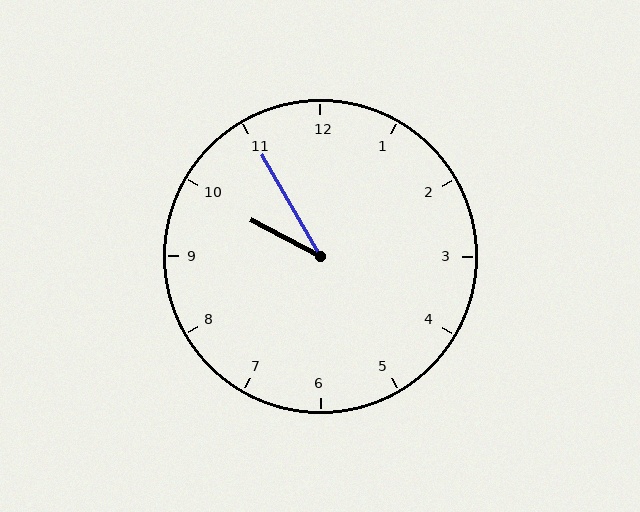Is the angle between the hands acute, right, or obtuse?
It is acute.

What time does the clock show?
9:55.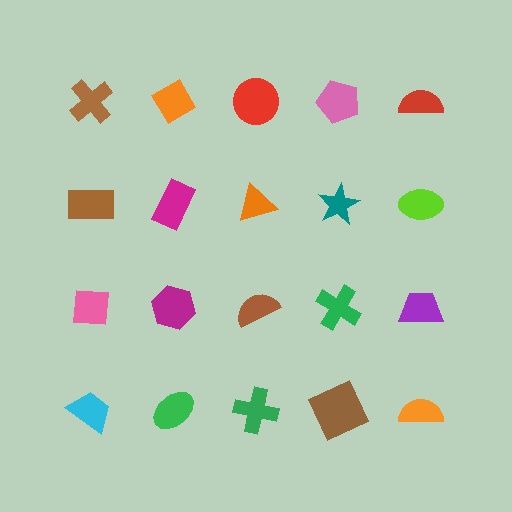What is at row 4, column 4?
A brown square.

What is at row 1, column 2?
An orange diamond.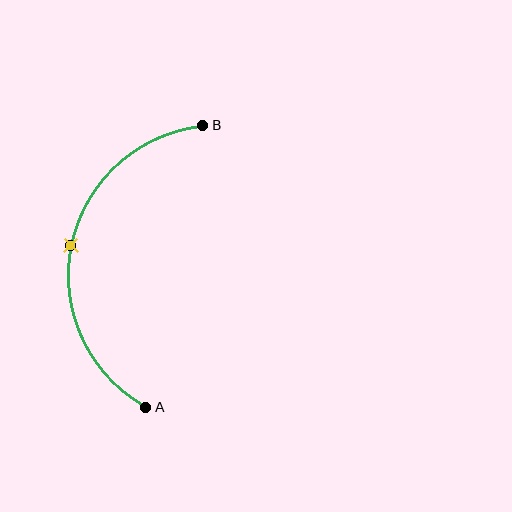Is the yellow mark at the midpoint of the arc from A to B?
Yes. The yellow mark lies on the arc at equal arc-length from both A and B — it is the arc midpoint.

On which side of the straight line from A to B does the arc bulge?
The arc bulges to the left of the straight line connecting A and B.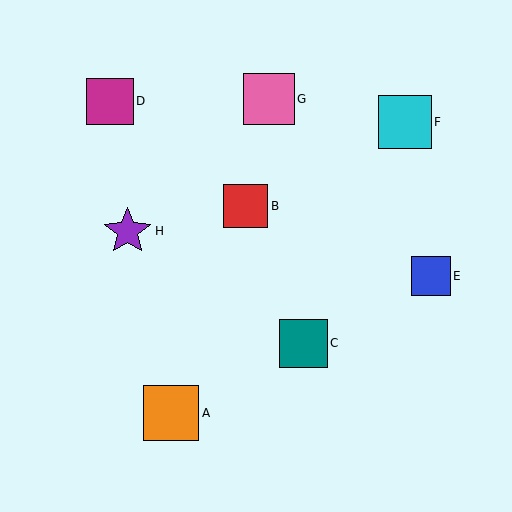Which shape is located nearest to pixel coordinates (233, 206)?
The red square (labeled B) at (246, 206) is nearest to that location.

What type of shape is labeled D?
Shape D is a magenta square.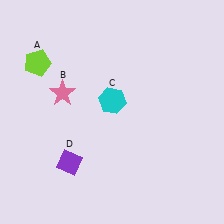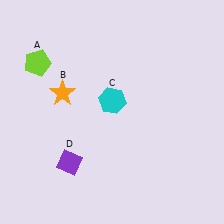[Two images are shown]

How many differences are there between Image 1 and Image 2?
There is 1 difference between the two images.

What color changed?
The star (B) changed from pink in Image 1 to orange in Image 2.